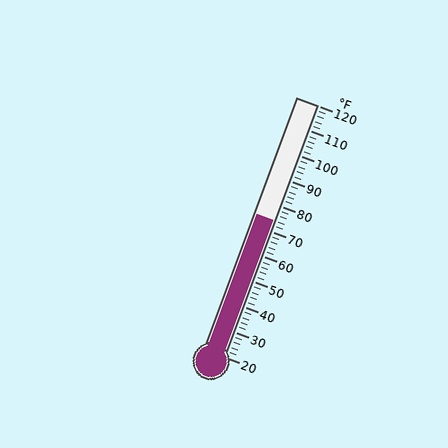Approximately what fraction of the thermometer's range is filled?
The thermometer is filled to approximately 55% of its range.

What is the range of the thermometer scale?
The thermometer scale ranges from 20°F to 120°F.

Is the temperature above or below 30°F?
The temperature is above 30°F.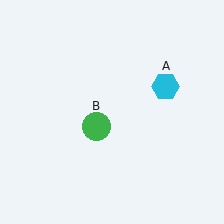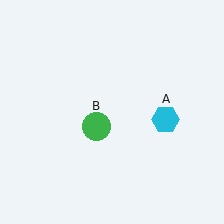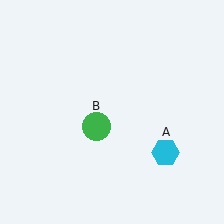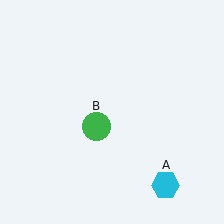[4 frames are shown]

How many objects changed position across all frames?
1 object changed position: cyan hexagon (object A).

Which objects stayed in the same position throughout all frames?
Green circle (object B) remained stationary.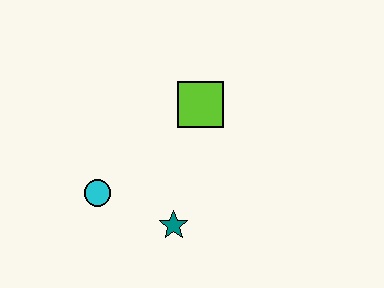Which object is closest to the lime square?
The teal star is closest to the lime square.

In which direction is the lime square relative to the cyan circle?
The lime square is to the right of the cyan circle.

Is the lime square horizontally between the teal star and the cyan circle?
No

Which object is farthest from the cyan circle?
The lime square is farthest from the cyan circle.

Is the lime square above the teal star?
Yes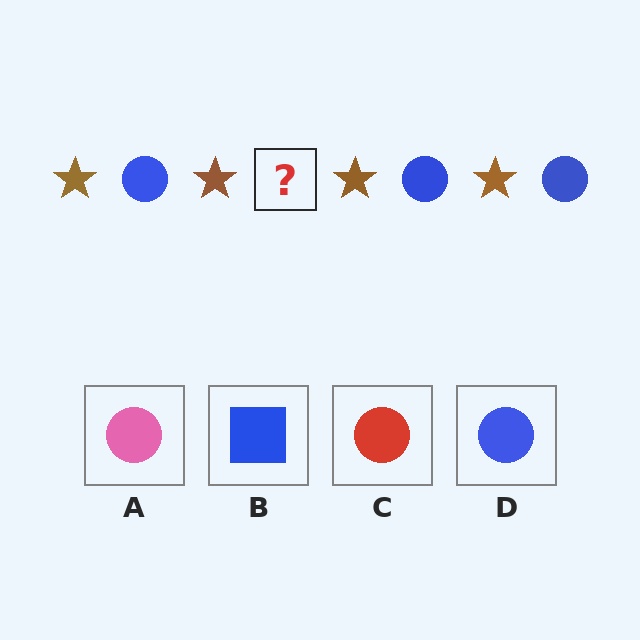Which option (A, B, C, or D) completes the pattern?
D.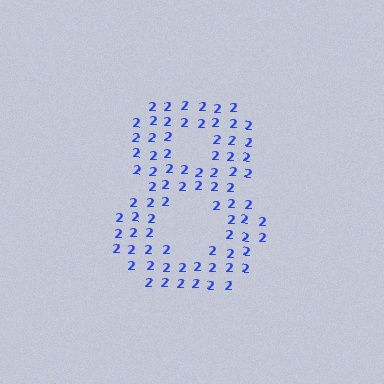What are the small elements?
The small elements are digit 2's.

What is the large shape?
The large shape is the digit 8.